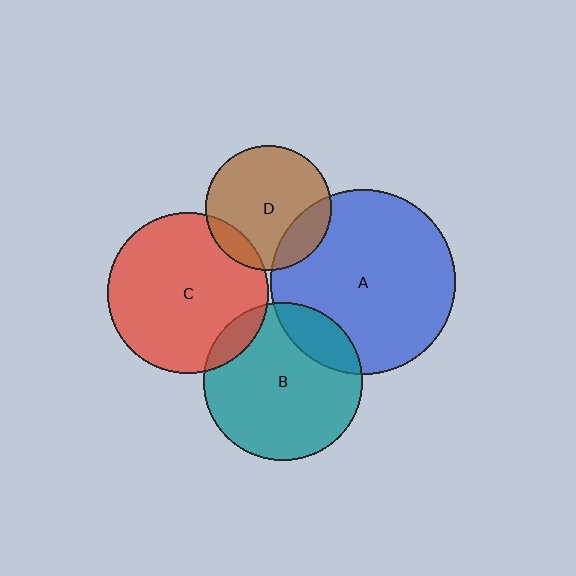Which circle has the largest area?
Circle A (blue).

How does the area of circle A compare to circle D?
Approximately 2.2 times.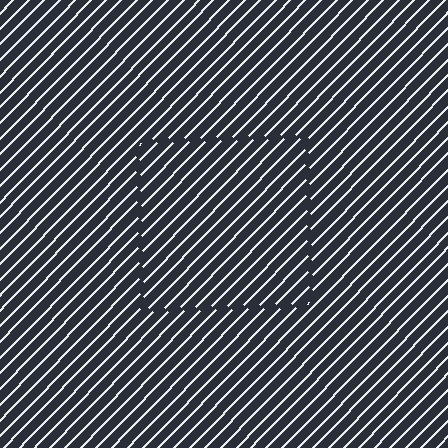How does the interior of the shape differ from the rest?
The interior of the shape contains the same grating, shifted by half a period — the contour is defined by the phase discontinuity where line-ends from the inner and outer gratings abut.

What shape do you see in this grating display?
An illusory square. The interior of the shape contains the same grating, shifted by half a period — the contour is defined by the phase discontinuity where line-ends from the inner and outer gratings abut.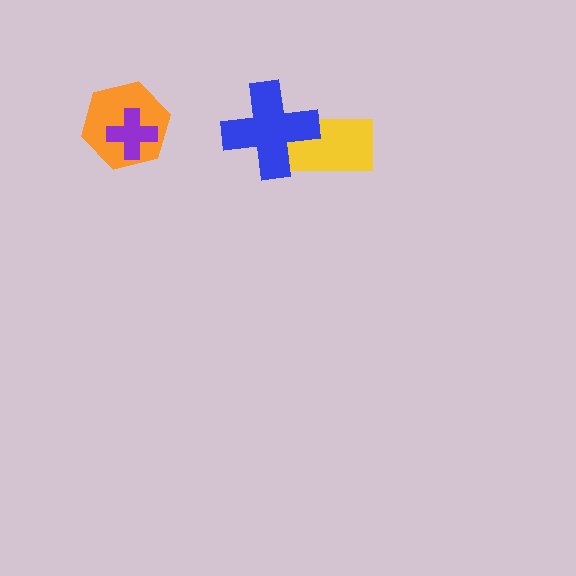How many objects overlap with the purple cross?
1 object overlaps with the purple cross.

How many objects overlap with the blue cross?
1 object overlaps with the blue cross.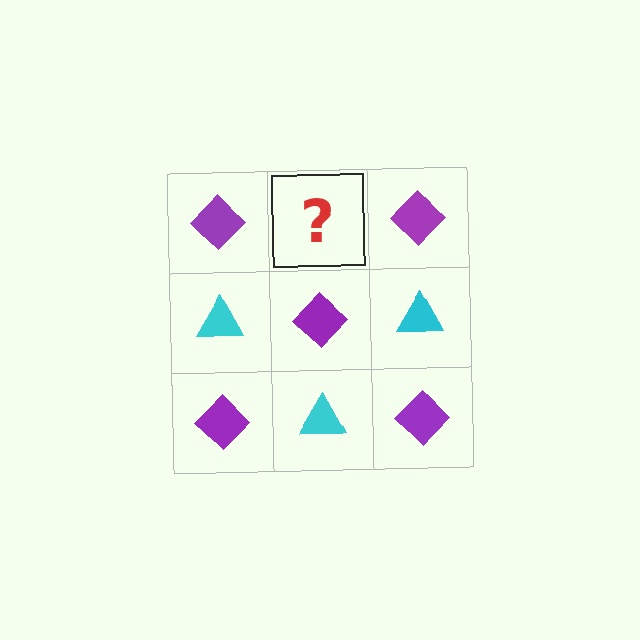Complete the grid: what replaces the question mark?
The question mark should be replaced with a cyan triangle.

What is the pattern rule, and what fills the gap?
The rule is that it alternates purple diamond and cyan triangle in a checkerboard pattern. The gap should be filled with a cyan triangle.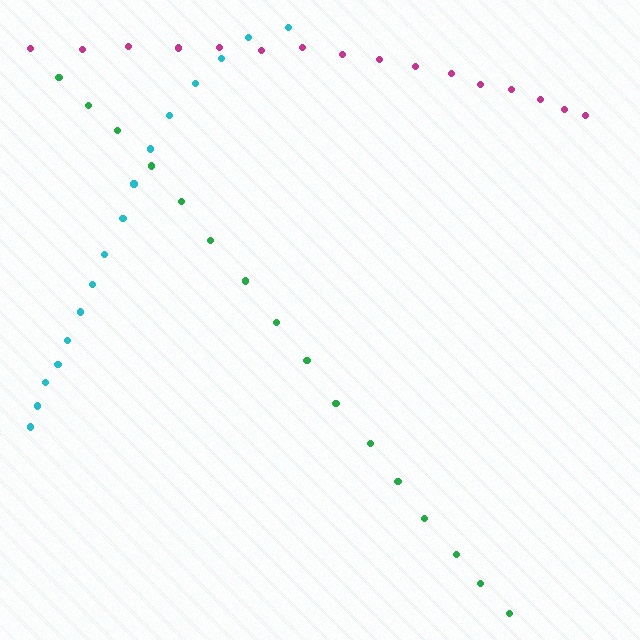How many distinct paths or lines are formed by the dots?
There are 3 distinct paths.